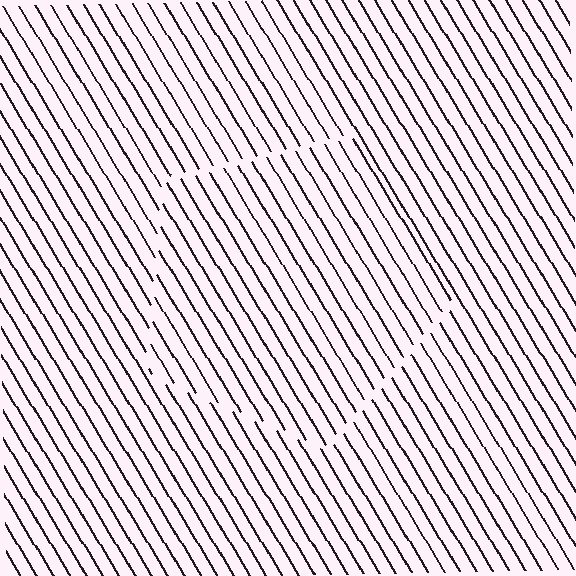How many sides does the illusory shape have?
5 sides — the line-ends trace a pentagon.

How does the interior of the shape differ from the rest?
The interior of the shape contains the same grating, shifted by half a period — the contour is defined by the phase discontinuity where line-ends from the inner and outer gratings abut.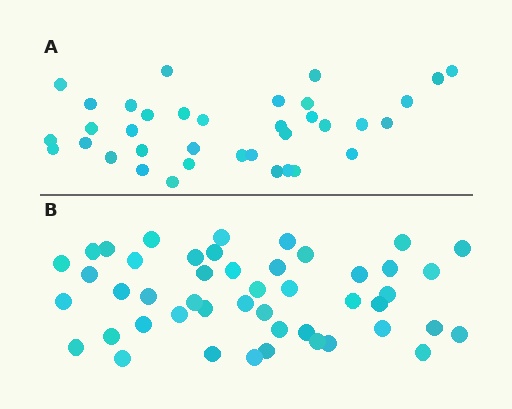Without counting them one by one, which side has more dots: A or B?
Region B (the bottom region) has more dots.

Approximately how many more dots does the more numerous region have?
Region B has roughly 12 or so more dots than region A.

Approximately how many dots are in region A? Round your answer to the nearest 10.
About 40 dots. (The exact count is 36, which rounds to 40.)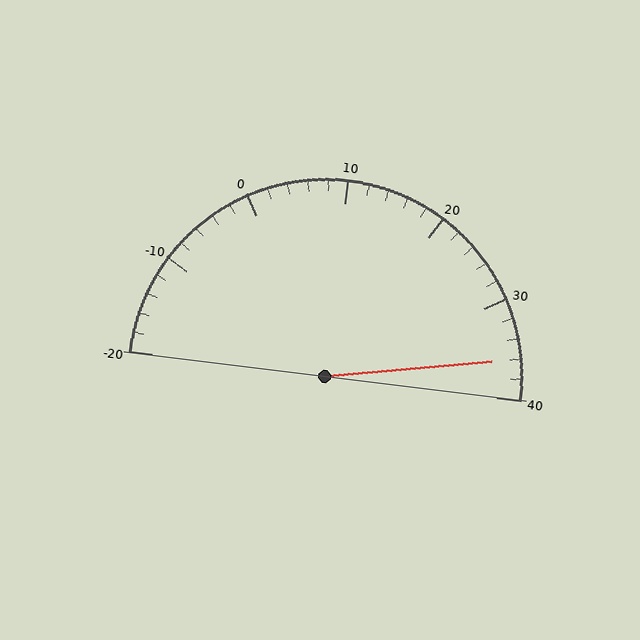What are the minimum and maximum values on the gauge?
The gauge ranges from -20 to 40.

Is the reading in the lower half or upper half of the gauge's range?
The reading is in the upper half of the range (-20 to 40).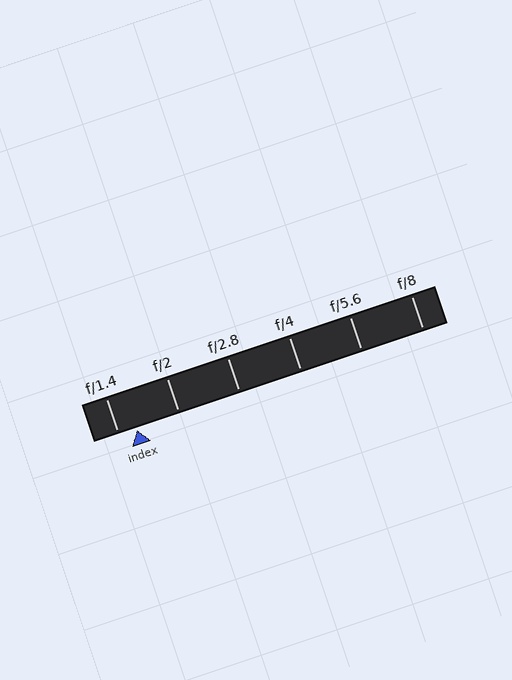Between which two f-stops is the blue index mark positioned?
The index mark is between f/1.4 and f/2.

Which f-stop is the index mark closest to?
The index mark is closest to f/1.4.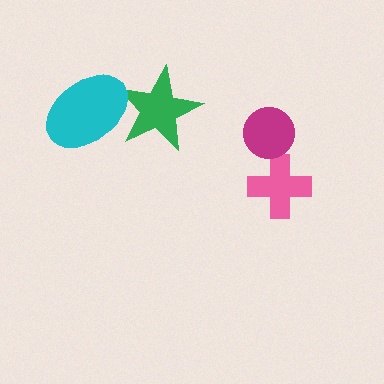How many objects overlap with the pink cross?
0 objects overlap with the pink cross.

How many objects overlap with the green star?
1 object overlaps with the green star.